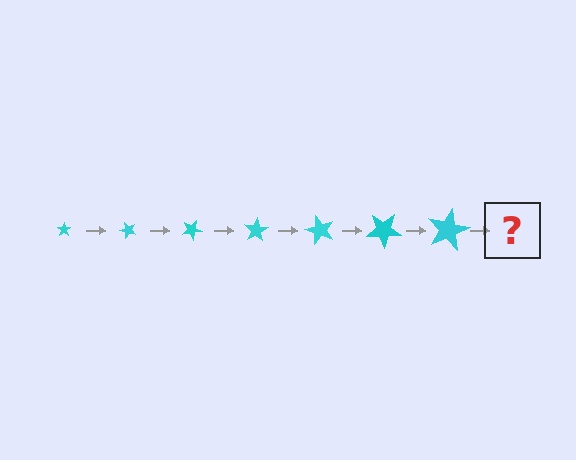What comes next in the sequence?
The next element should be a star, larger than the previous one and rotated 350 degrees from the start.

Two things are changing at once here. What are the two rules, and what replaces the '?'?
The two rules are that the star grows larger each step and it rotates 50 degrees each step. The '?' should be a star, larger than the previous one and rotated 350 degrees from the start.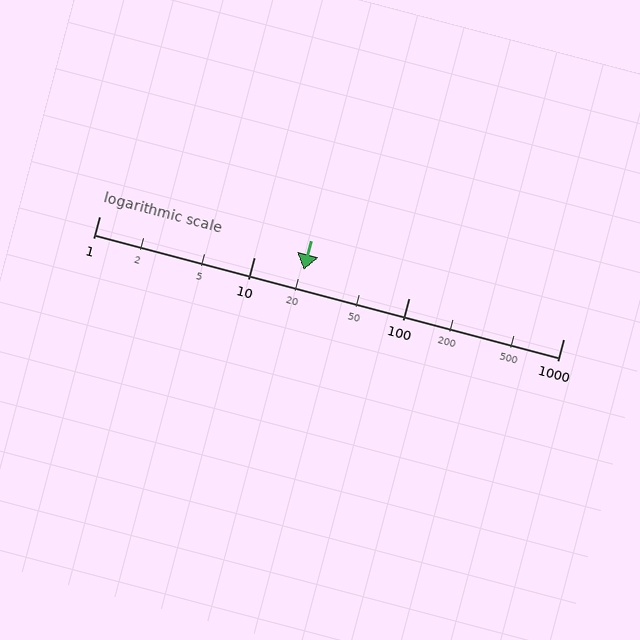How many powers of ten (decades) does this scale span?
The scale spans 3 decades, from 1 to 1000.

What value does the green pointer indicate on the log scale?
The pointer indicates approximately 21.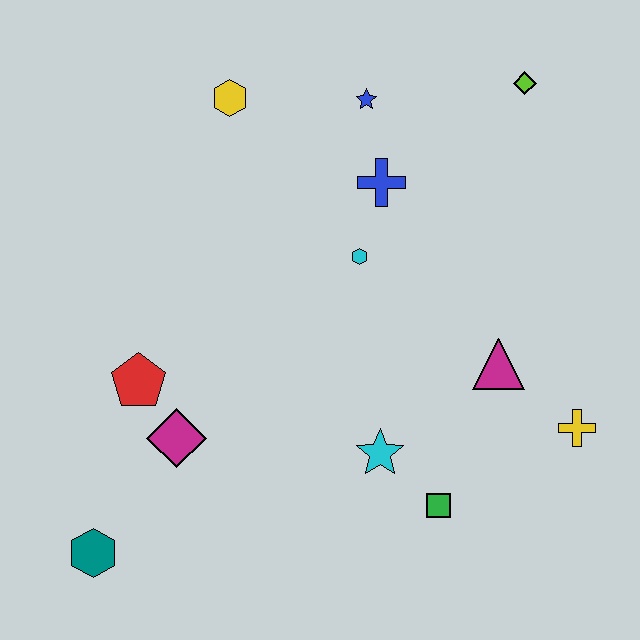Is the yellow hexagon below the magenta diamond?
No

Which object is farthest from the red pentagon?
The lime diamond is farthest from the red pentagon.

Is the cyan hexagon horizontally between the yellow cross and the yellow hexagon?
Yes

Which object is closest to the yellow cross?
The magenta triangle is closest to the yellow cross.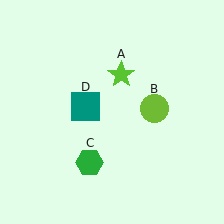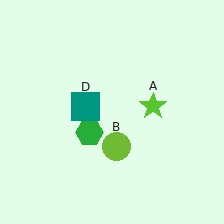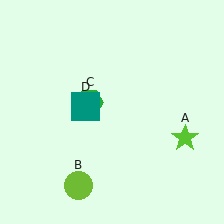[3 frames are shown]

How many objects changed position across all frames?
3 objects changed position: lime star (object A), lime circle (object B), green hexagon (object C).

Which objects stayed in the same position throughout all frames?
Teal square (object D) remained stationary.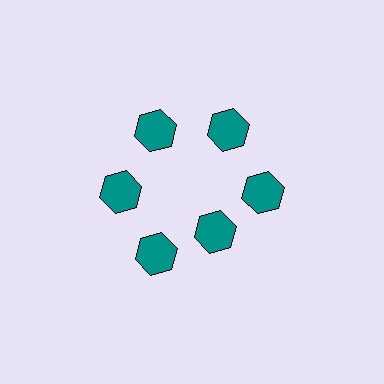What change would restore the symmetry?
The symmetry would be restored by moving it outward, back onto the ring so that all 6 hexagons sit at equal angles and equal distance from the center.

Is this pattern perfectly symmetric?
No. The 6 teal hexagons are arranged in a ring, but one element near the 5 o'clock position is pulled inward toward the center, breaking the 6-fold rotational symmetry.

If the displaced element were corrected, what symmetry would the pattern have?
It would have 6-fold rotational symmetry — the pattern would map onto itself every 60 degrees.